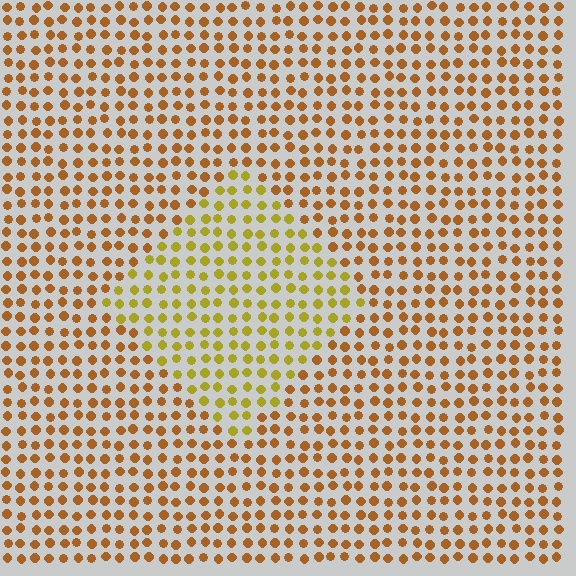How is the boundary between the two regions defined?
The boundary is defined purely by a slight shift in hue (about 30 degrees). Spacing, size, and orientation are identical on both sides.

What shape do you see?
I see a diamond.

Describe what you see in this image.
The image is filled with small brown elements in a uniform arrangement. A diamond-shaped region is visible where the elements are tinted to a slightly different hue, forming a subtle color boundary.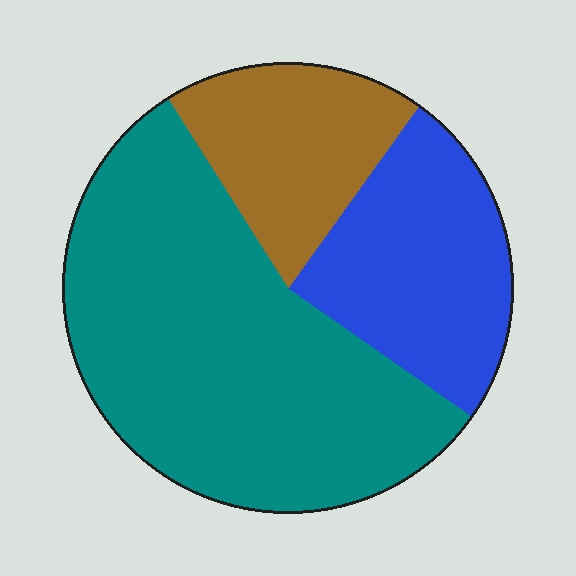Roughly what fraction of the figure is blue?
Blue takes up less than a quarter of the figure.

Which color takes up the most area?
Teal, at roughly 55%.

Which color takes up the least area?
Brown, at roughly 20%.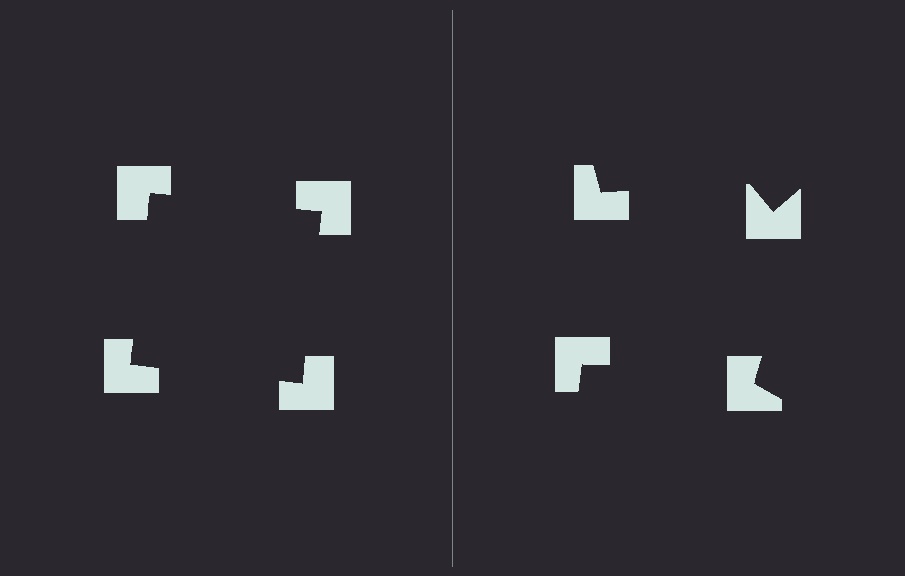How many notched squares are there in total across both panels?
8 — 4 on each side.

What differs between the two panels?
The notched squares are positioned identically on both sides; only the wedge orientations differ. On the left they align to a square; on the right they are misaligned.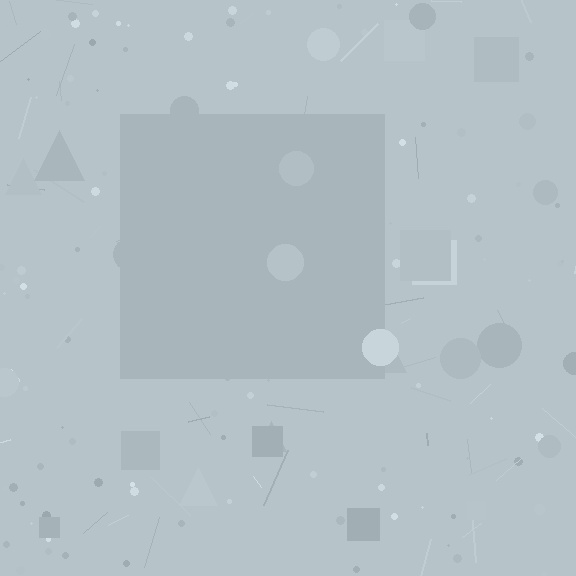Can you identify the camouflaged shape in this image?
The camouflaged shape is a square.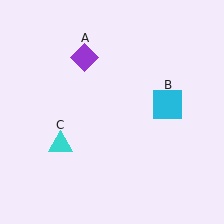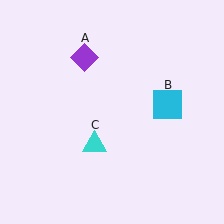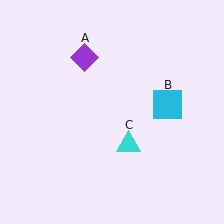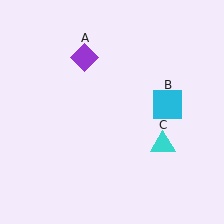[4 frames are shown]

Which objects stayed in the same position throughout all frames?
Purple diamond (object A) and cyan square (object B) remained stationary.